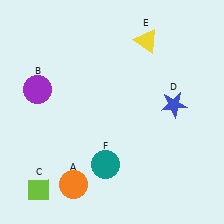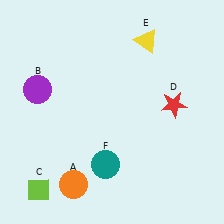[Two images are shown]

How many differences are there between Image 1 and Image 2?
There is 1 difference between the two images.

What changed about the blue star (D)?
In Image 1, D is blue. In Image 2, it changed to red.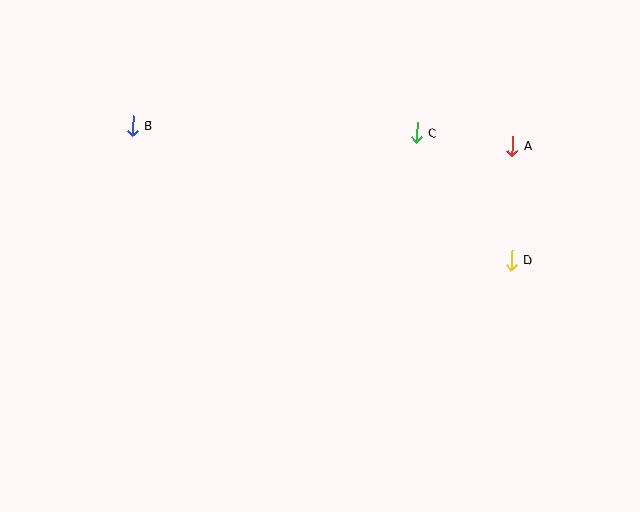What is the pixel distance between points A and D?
The distance between A and D is 114 pixels.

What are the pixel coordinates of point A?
Point A is at (512, 146).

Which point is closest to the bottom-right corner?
Point D is closest to the bottom-right corner.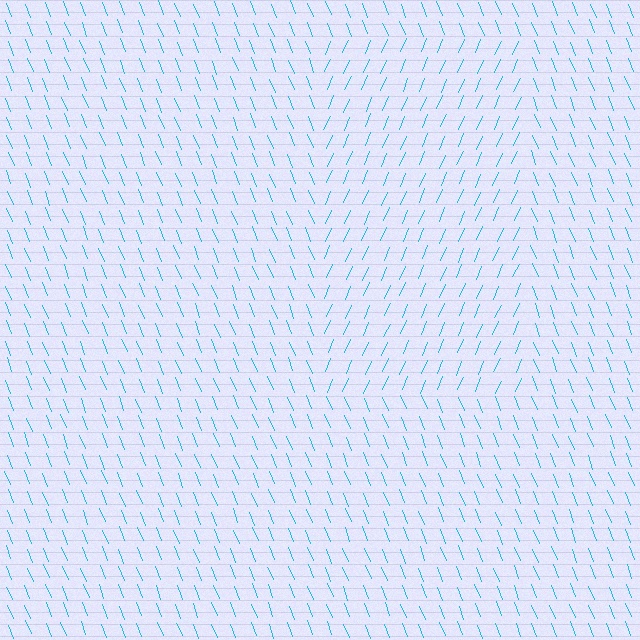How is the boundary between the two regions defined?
The boundary is defined purely by a change in line orientation (approximately 45 degrees difference). All lines are the same color and thickness.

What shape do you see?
I see a rectangle.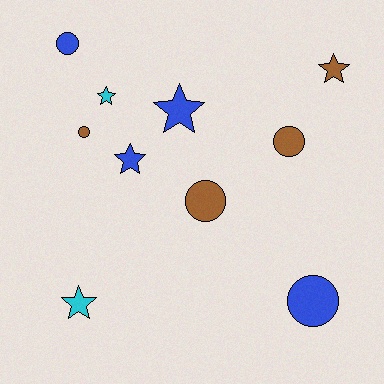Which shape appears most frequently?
Star, with 5 objects.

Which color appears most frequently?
Brown, with 4 objects.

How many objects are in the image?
There are 10 objects.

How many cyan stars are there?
There are 2 cyan stars.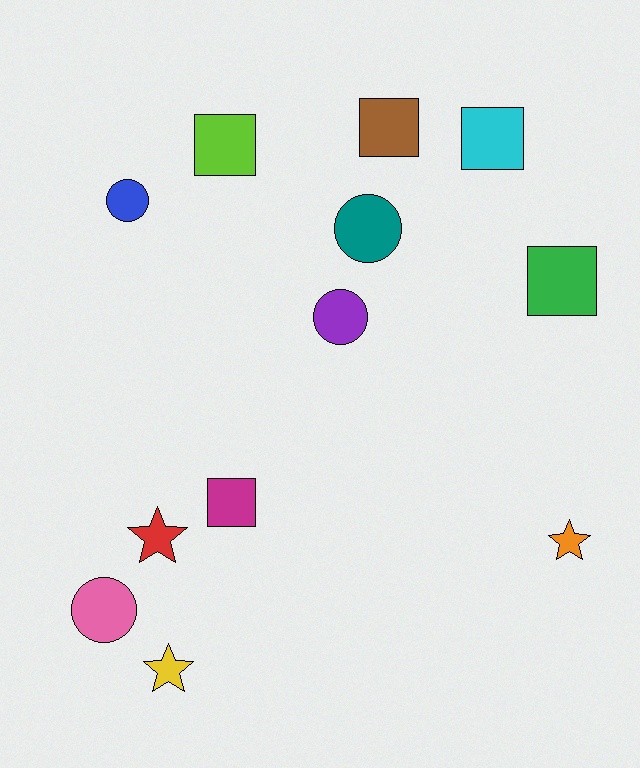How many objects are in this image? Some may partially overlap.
There are 12 objects.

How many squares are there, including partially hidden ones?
There are 5 squares.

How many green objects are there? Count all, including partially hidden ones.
There is 1 green object.